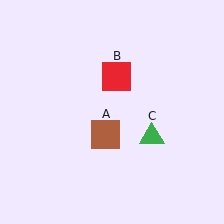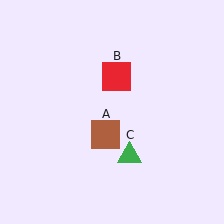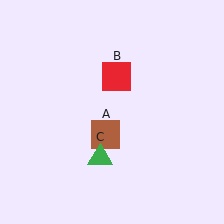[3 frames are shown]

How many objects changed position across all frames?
1 object changed position: green triangle (object C).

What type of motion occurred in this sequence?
The green triangle (object C) rotated clockwise around the center of the scene.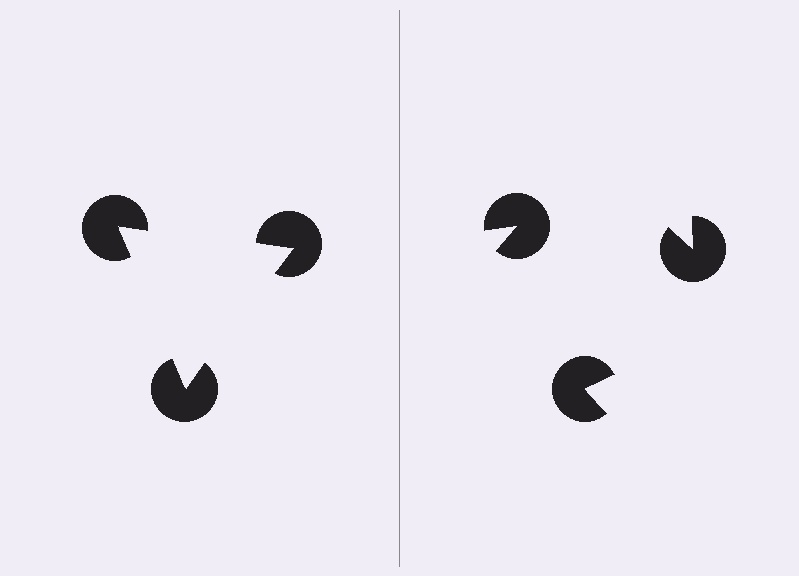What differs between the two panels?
The pac-man discs are positioned identically on both sides; only the wedge orientations differ. On the left they align to a triangle; on the right they are misaligned.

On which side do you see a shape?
An illusory triangle appears on the left side. On the right side the wedge cuts are rotated, so no coherent shape forms.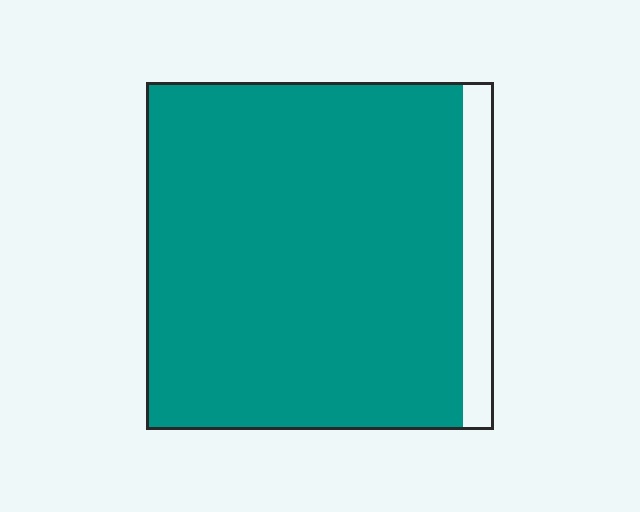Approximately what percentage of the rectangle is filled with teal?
Approximately 90%.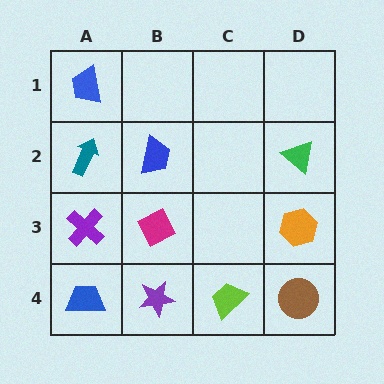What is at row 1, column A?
A blue trapezoid.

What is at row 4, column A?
A blue trapezoid.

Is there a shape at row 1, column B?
No, that cell is empty.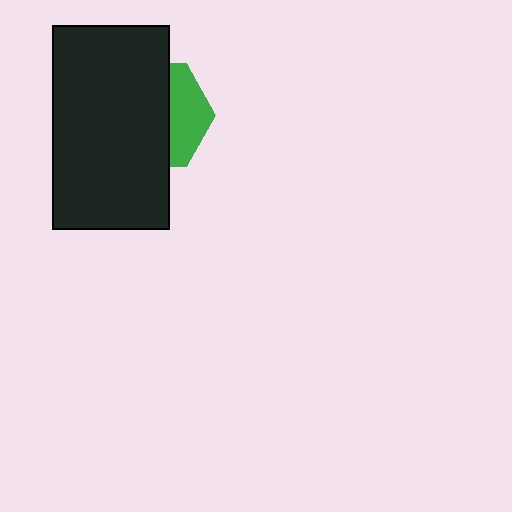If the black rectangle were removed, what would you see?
You would see the complete green hexagon.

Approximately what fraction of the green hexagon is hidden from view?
Roughly 65% of the green hexagon is hidden behind the black rectangle.